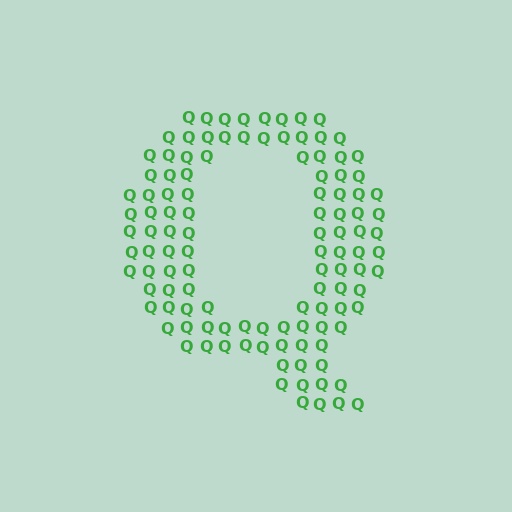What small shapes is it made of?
It is made of small letter Q's.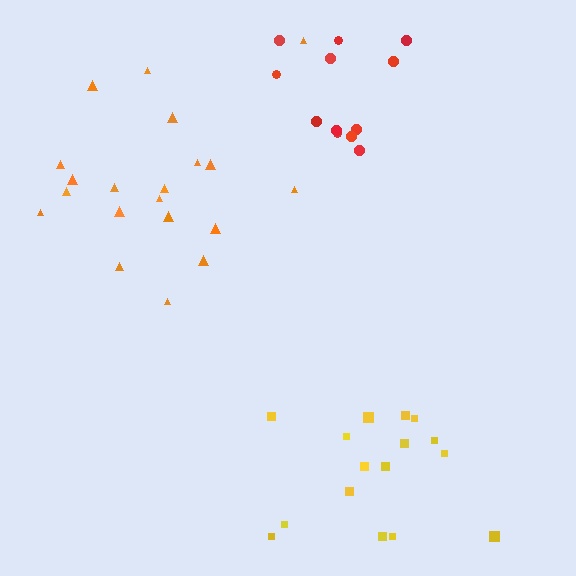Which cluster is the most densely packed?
Red.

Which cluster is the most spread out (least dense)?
Yellow.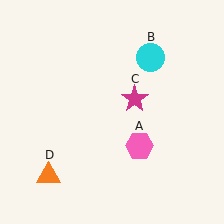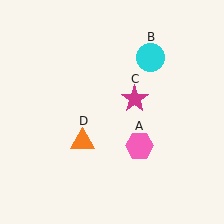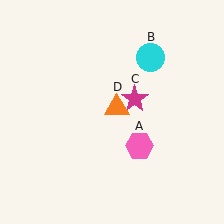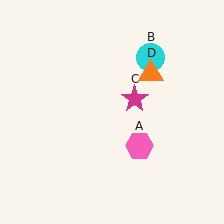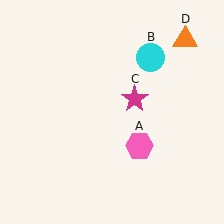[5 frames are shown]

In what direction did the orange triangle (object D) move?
The orange triangle (object D) moved up and to the right.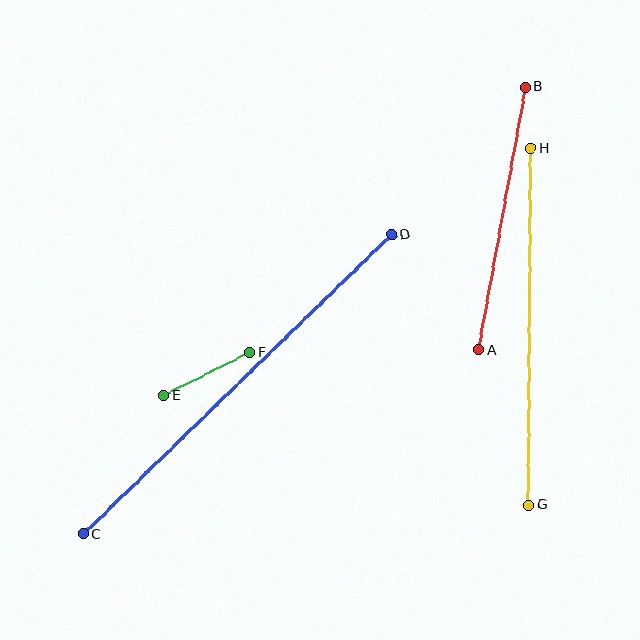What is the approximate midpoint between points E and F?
The midpoint is at approximately (207, 374) pixels.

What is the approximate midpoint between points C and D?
The midpoint is at approximately (238, 384) pixels.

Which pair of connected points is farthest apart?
Points C and D are farthest apart.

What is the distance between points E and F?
The distance is approximately 96 pixels.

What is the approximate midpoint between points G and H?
The midpoint is at approximately (530, 327) pixels.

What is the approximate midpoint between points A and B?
The midpoint is at approximately (502, 218) pixels.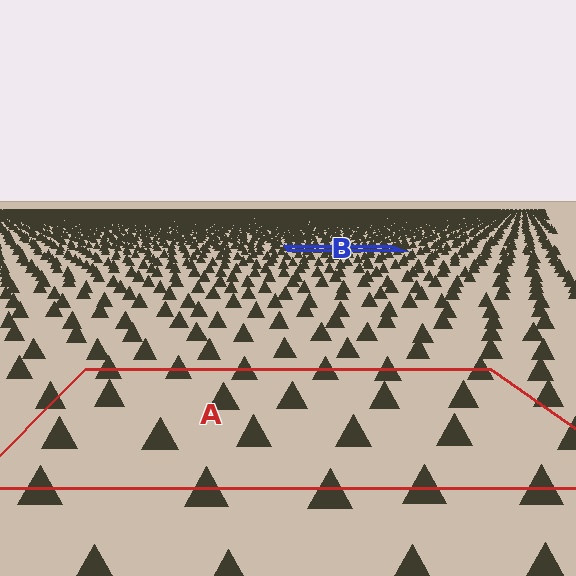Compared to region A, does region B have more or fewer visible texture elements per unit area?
Region B has more texture elements per unit area — they are packed more densely because it is farther away.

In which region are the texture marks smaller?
The texture marks are smaller in region B, because it is farther away.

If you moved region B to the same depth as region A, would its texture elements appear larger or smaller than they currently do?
They would appear larger. At a closer depth, the same texture elements are projected at a bigger on-screen size.